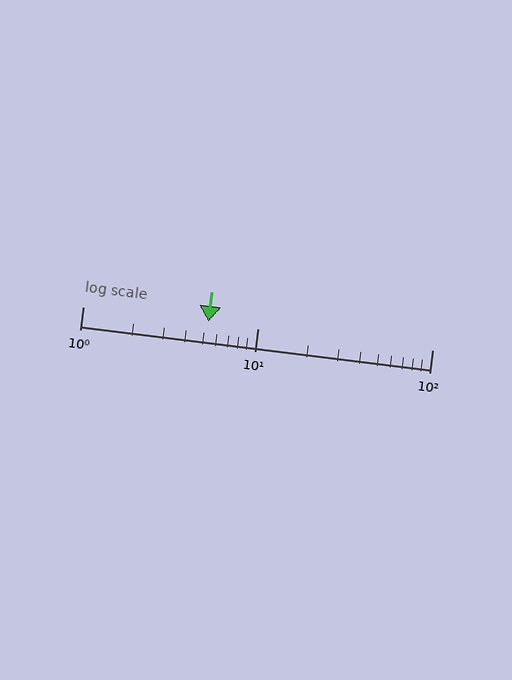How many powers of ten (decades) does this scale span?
The scale spans 2 decades, from 1 to 100.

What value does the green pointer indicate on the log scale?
The pointer indicates approximately 5.2.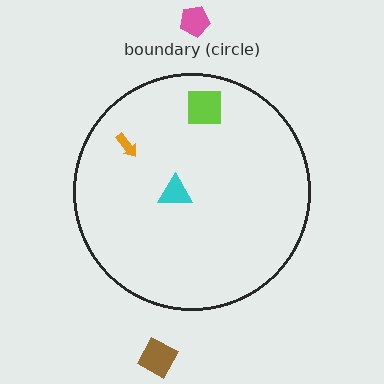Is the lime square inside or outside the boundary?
Inside.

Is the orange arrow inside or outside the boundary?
Inside.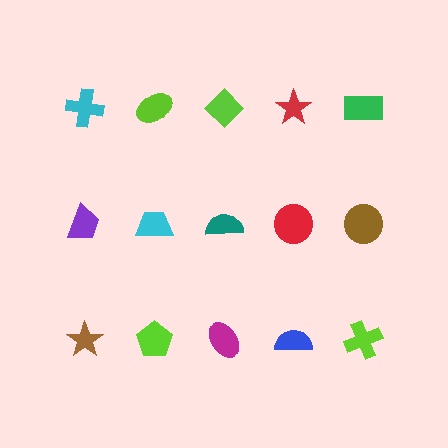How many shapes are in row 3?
5 shapes.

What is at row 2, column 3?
A teal semicircle.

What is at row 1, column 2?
A lime ellipse.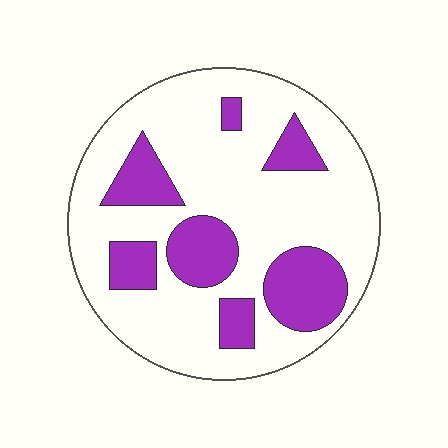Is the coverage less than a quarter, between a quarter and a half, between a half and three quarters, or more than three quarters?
Between a quarter and a half.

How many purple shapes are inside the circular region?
7.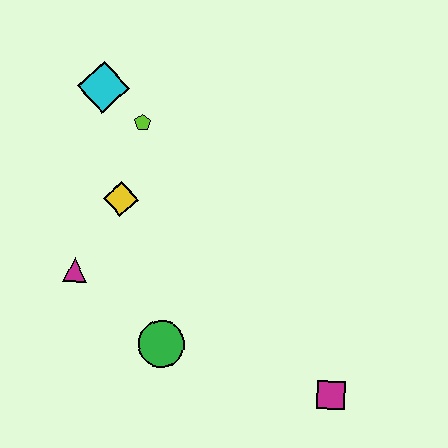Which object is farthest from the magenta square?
The cyan diamond is farthest from the magenta square.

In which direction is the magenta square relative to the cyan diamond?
The magenta square is below the cyan diamond.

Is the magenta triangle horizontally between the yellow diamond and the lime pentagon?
No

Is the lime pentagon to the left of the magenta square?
Yes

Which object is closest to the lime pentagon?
The cyan diamond is closest to the lime pentagon.